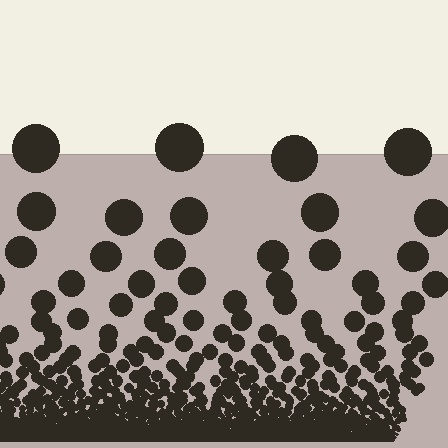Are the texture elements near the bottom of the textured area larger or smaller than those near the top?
Smaller. The gradient is inverted — elements near the bottom are smaller and denser.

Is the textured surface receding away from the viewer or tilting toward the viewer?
The surface appears to tilt toward the viewer. Texture elements get larger and sparser toward the top.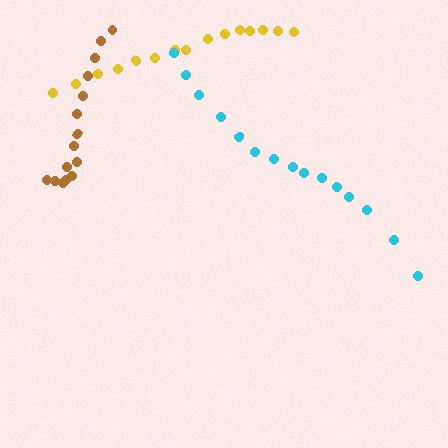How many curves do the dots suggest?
There are 3 distinct paths.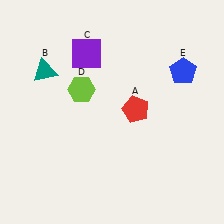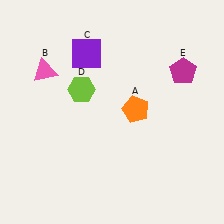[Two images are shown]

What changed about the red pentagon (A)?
In Image 1, A is red. In Image 2, it changed to orange.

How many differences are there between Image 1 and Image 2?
There are 3 differences between the two images.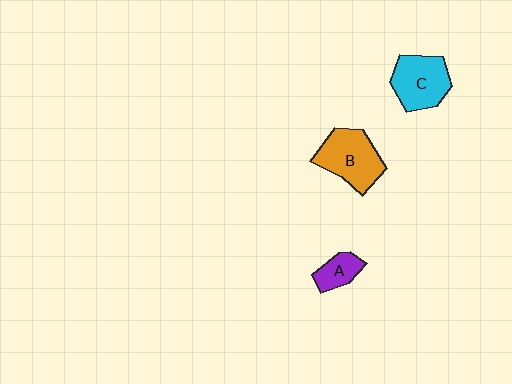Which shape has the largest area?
Shape B (orange).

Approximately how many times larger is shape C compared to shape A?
Approximately 2.1 times.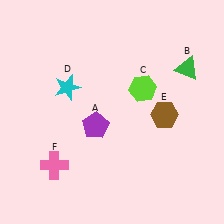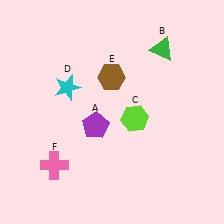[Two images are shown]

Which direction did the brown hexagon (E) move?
The brown hexagon (E) moved left.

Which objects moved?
The objects that moved are: the green triangle (B), the lime hexagon (C), the brown hexagon (E).